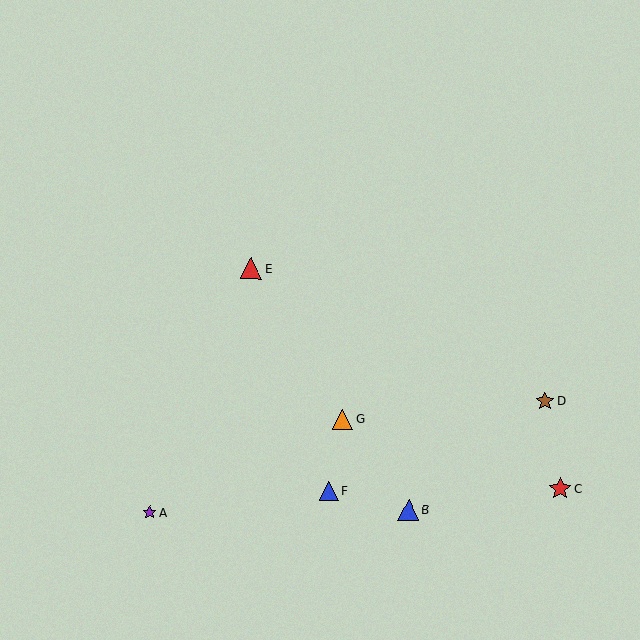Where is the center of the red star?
The center of the red star is at (560, 489).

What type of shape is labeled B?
Shape B is a blue triangle.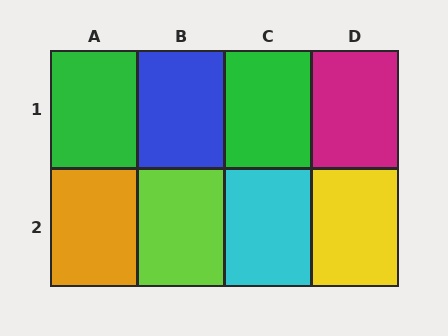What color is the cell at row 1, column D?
Magenta.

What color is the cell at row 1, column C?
Green.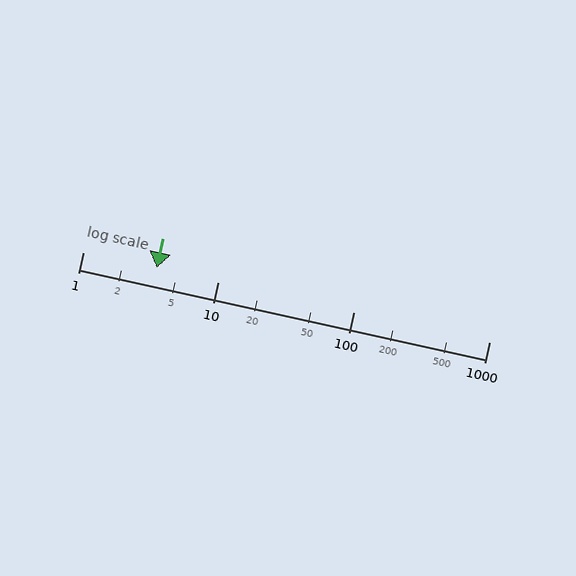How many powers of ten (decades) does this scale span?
The scale spans 3 decades, from 1 to 1000.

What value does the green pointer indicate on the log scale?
The pointer indicates approximately 3.5.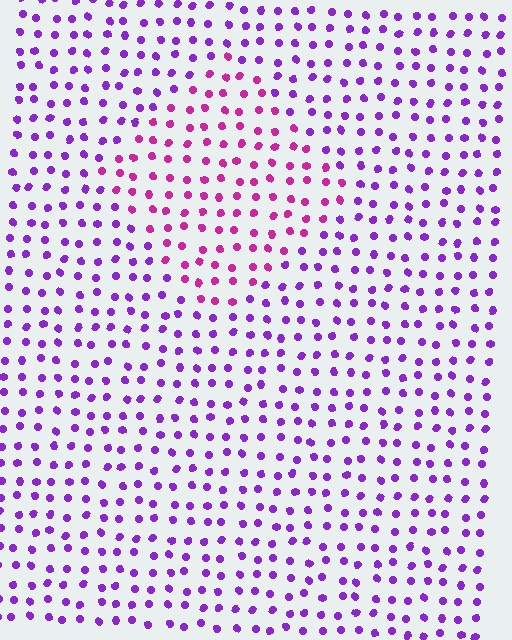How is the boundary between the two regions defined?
The boundary is defined purely by a slight shift in hue (about 39 degrees). Spacing, size, and orientation are identical on both sides.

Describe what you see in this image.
The image is filled with small purple elements in a uniform arrangement. A diamond-shaped region is visible where the elements are tinted to a slightly different hue, forming a subtle color boundary.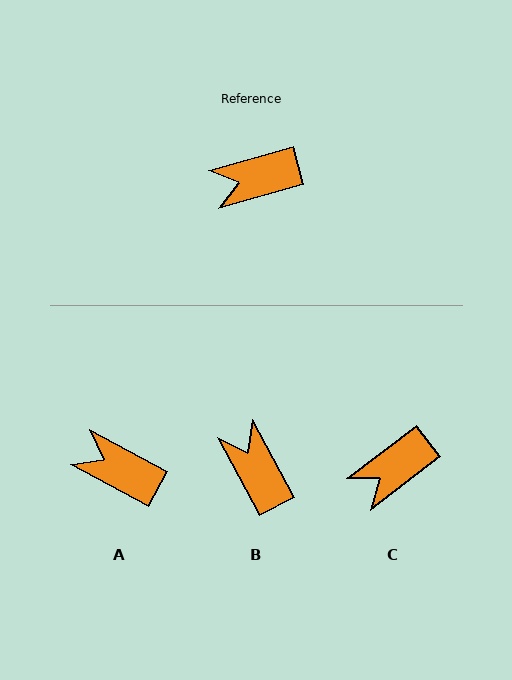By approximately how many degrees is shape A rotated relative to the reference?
Approximately 44 degrees clockwise.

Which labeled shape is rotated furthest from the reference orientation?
B, about 78 degrees away.